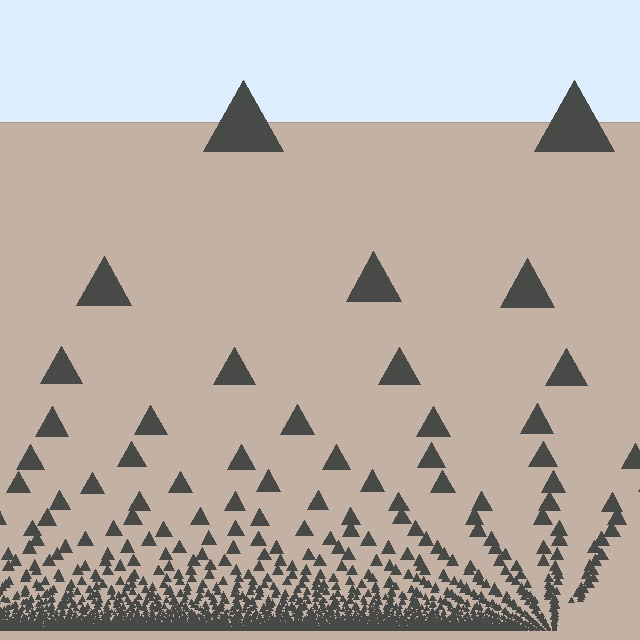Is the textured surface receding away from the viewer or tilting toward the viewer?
The surface appears to tilt toward the viewer. Texture elements get larger and sparser toward the top.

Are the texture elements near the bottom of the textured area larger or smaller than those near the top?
Smaller. The gradient is inverted — elements near the bottom are smaller and denser.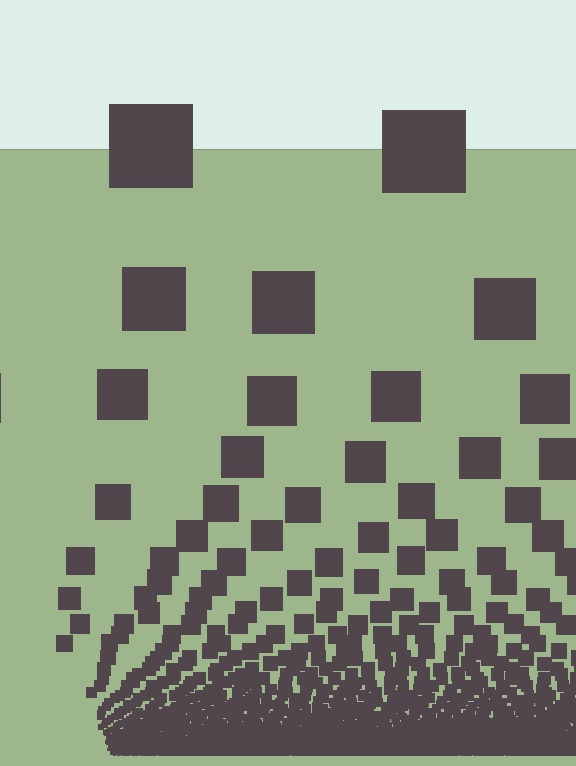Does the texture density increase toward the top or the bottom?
Density increases toward the bottom.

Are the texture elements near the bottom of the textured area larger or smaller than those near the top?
Smaller. The gradient is inverted — elements near the bottom are smaller and denser.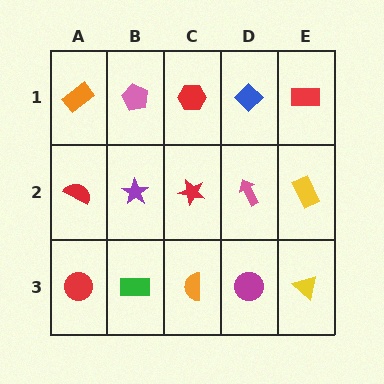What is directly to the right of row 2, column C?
A pink arrow.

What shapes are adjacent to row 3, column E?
A yellow rectangle (row 2, column E), a magenta circle (row 3, column D).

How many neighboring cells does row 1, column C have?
3.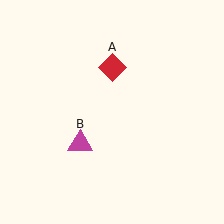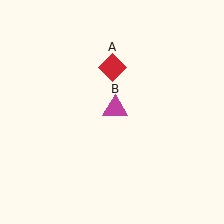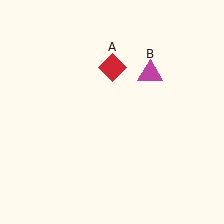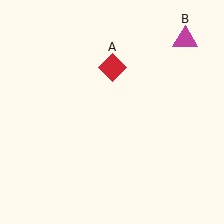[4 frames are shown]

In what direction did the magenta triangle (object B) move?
The magenta triangle (object B) moved up and to the right.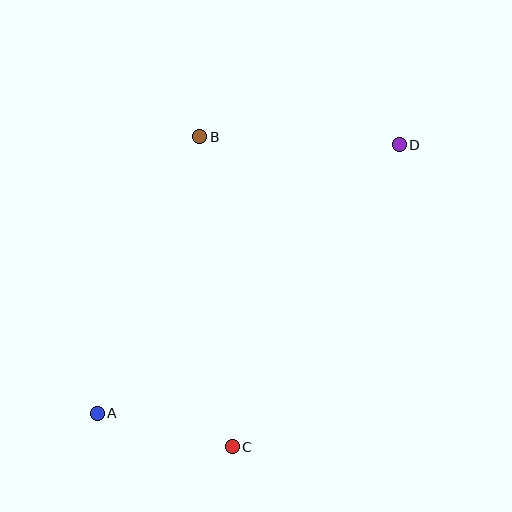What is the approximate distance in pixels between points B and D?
The distance between B and D is approximately 199 pixels.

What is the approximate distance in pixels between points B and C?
The distance between B and C is approximately 312 pixels.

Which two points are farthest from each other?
Points A and D are farthest from each other.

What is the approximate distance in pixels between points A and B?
The distance between A and B is approximately 295 pixels.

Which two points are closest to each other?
Points A and C are closest to each other.